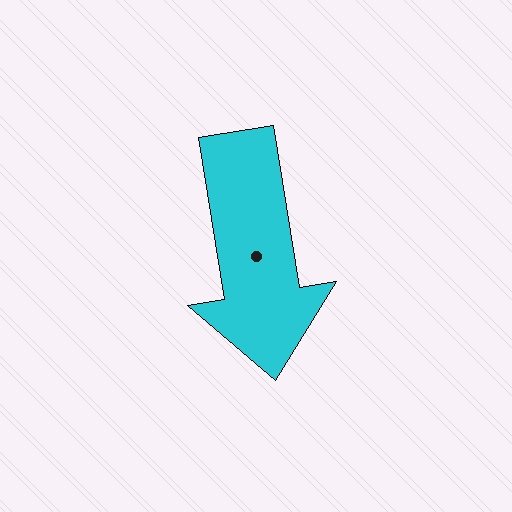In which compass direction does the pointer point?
South.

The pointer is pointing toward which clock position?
Roughly 6 o'clock.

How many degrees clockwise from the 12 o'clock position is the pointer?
Approximately 171 degrees.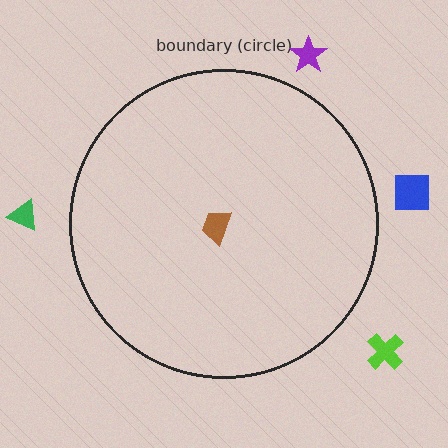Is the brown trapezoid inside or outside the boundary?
Inside.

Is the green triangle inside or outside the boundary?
Outside.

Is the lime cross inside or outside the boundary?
Outside.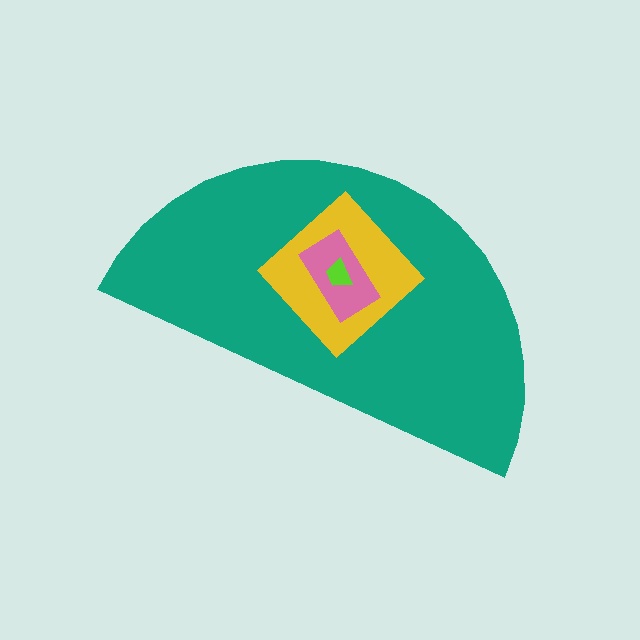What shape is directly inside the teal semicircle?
The yellow diamond.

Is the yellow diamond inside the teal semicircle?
Yes.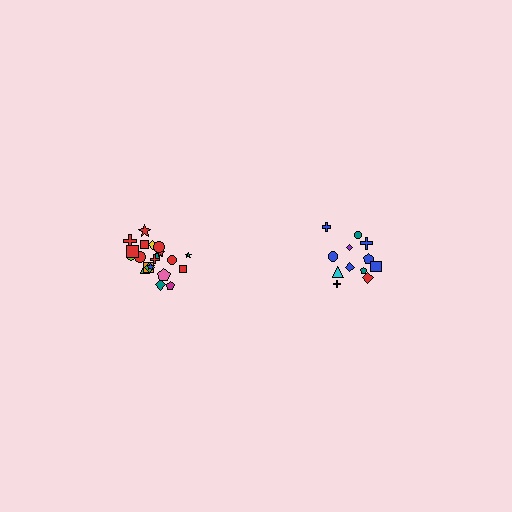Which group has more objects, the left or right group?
The left group.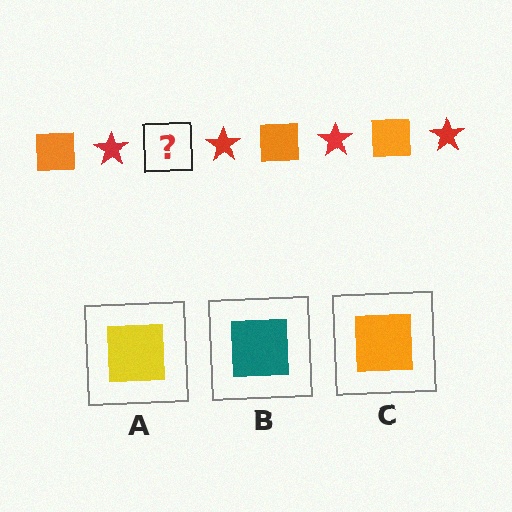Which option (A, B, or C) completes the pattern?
C.